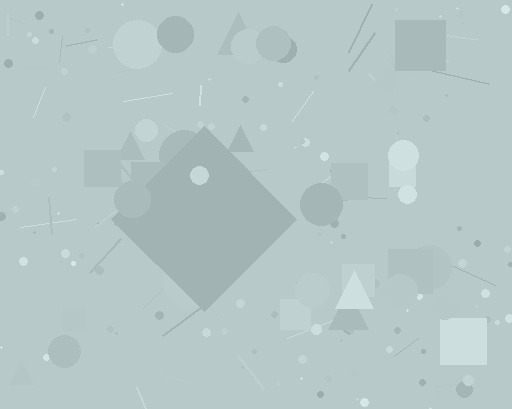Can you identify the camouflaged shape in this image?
The camouflaged shape is a diamond.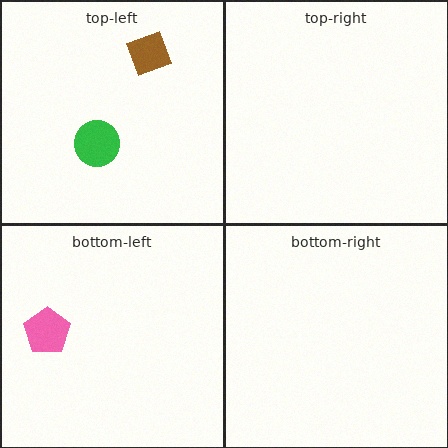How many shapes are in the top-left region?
2.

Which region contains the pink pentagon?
The bottom-left region.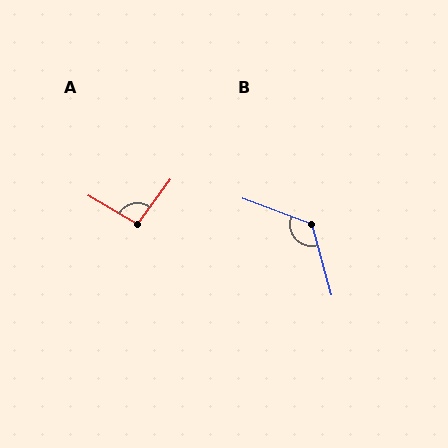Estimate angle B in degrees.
Approximately 126 degrees.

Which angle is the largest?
B, at approximately 126 degrees.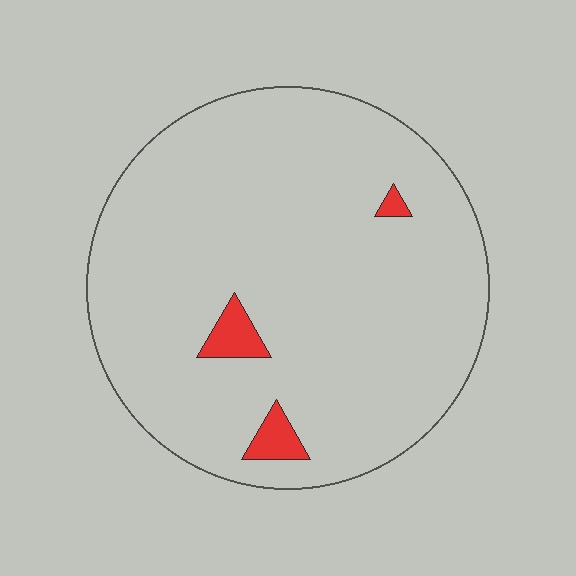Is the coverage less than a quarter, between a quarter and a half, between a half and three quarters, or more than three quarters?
Less than a quarter.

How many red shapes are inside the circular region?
3.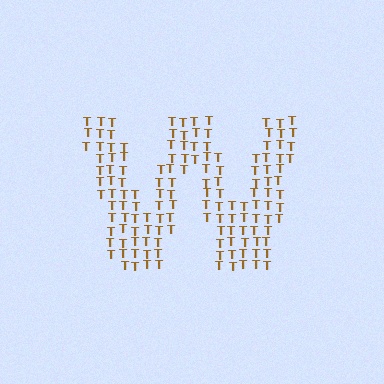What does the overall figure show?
The overall figure shows the letter W.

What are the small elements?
The small elements are letter T's.